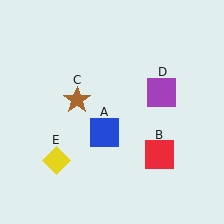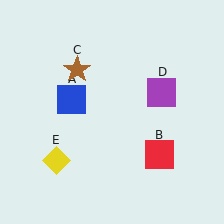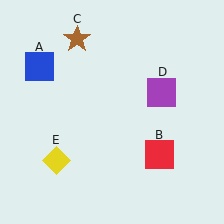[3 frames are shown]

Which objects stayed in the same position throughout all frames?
Red square (object B) and purple square (object D) and yellow diamond (object E) remained stationary.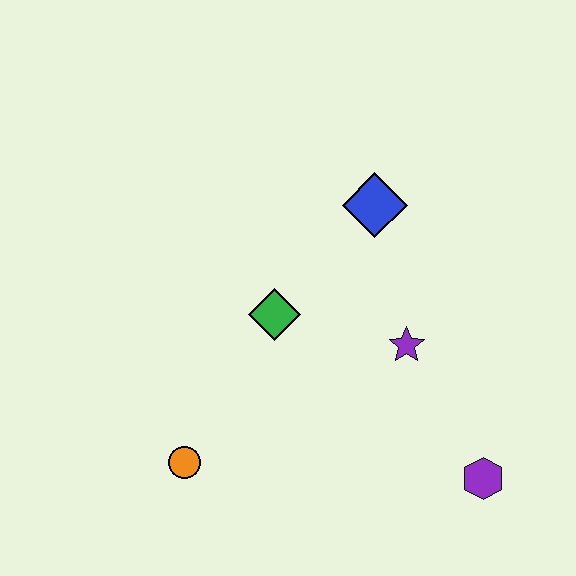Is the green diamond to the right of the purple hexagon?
No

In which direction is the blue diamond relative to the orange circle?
The blue diamond is above the orange circle.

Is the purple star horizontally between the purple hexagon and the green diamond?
Yes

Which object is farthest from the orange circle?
The blue diamond is farthest from the orange circle.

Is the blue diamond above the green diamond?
Yes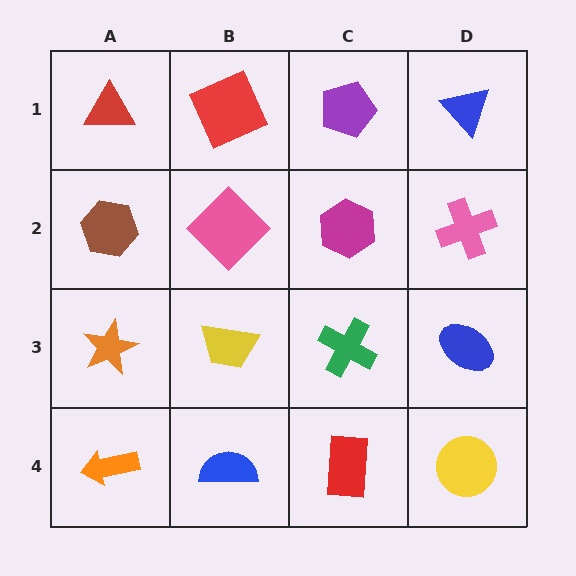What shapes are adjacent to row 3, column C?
A magenta hexagon (row 2, column C), a red rectangle (row 4, column C), a yellow trapezoid (row 3, column B), a blue ellipse (row 3, column D).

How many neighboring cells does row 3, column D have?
3.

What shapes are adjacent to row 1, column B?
A pink diamond (row 2, column B), a red triangle (row 1, column A), a purple pentagon (row 1, column C).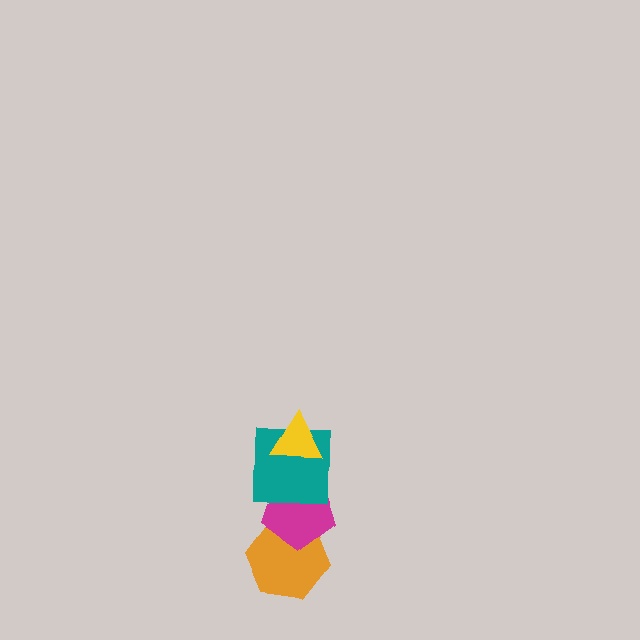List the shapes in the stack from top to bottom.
From top to bottom: the yellow triangle, the teal square, the magenta pentagon, the orange hexagon.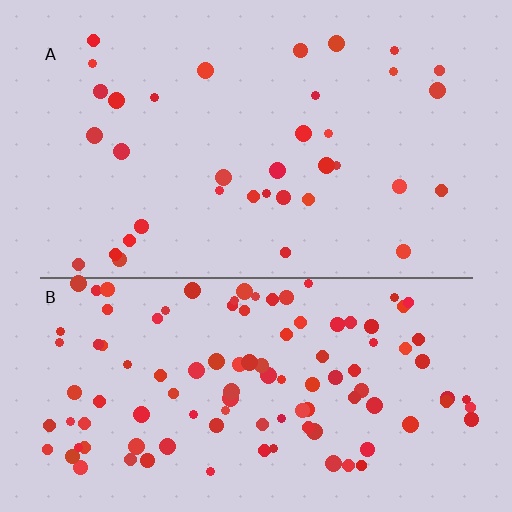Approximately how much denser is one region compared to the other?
Approximately 3.1× — region B over region A.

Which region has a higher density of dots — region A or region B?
B (the bottom).